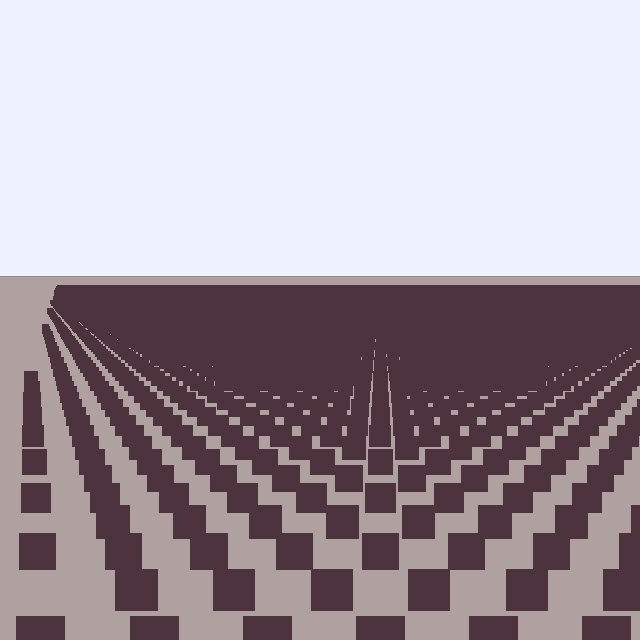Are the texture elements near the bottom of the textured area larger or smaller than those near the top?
Larger. Near the bottom, elements are closer to the viewer and appear at a bigger on-screen size.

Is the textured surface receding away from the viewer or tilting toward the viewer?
The surface is receding away from the viewer. Texture elements get smaller and denser toward the top.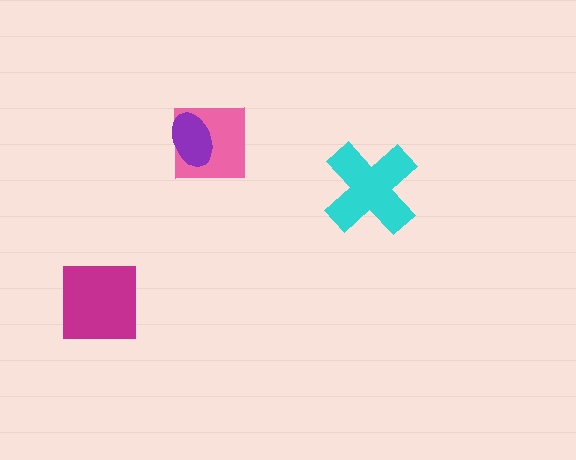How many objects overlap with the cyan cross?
0 objects overlap with the cyan cross.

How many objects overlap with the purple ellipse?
1 object overlaps with the purple ellipse.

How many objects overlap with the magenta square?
0 objects overlap with the magenta square.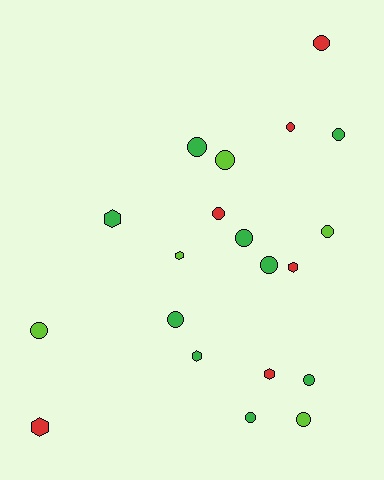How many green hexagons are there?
There are 2 green hexagons.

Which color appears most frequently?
Green, with 9 objects.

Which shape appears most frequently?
Circle, with 14 objects.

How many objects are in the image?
There are 20 objects.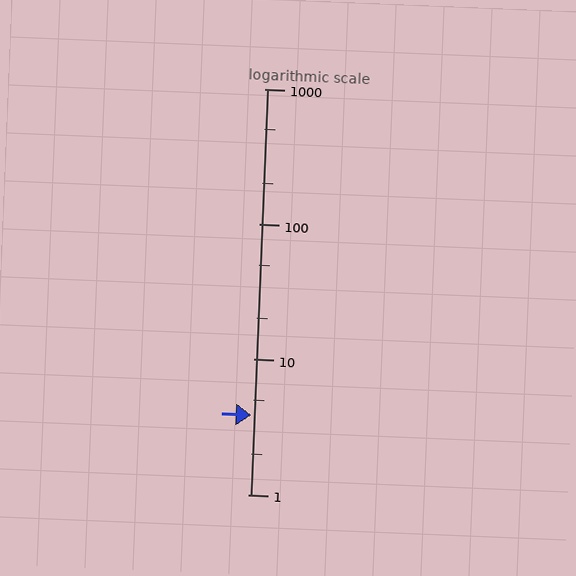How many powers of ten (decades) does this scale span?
The scale spans 3 decades, from 1 to 1000.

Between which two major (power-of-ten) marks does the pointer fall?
The pointer is between 1 and 10.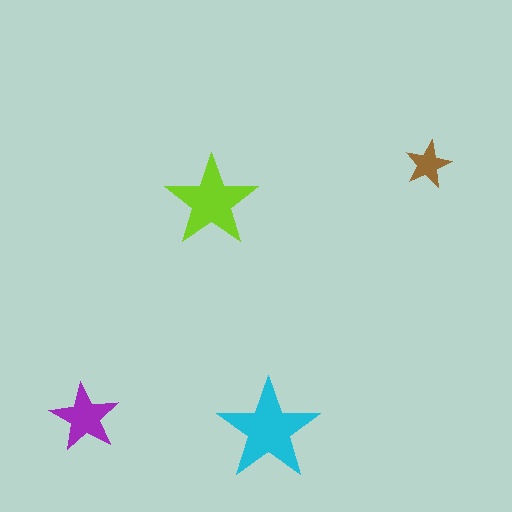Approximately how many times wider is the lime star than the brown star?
About 2 times wider.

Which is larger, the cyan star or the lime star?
The cyan one.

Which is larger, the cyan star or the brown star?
The cyan one.